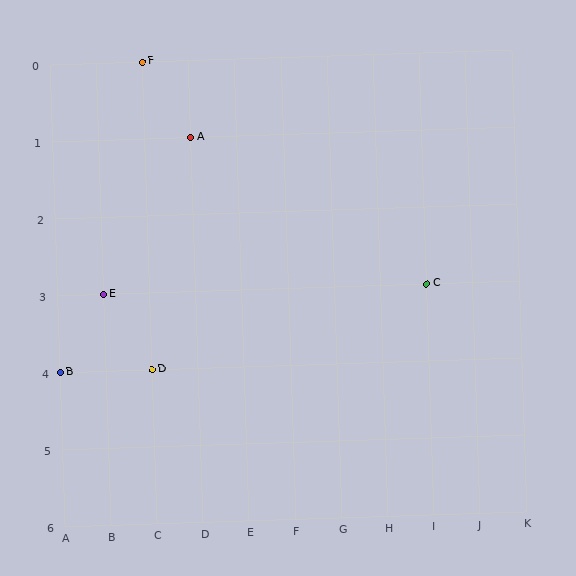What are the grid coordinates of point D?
Point D is at grid coordinates (C, 4).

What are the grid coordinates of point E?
Point E is at grid coordinates (B, 3).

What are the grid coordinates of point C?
Point C is at grid coordinates (I, 3).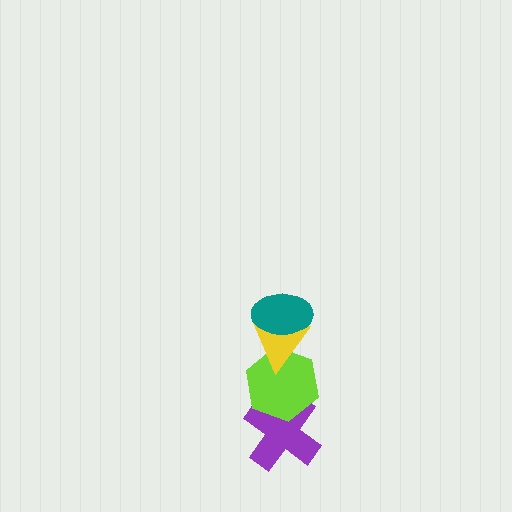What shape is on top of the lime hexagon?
The yellow triangle is on top of the lime hexagon.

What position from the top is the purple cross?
The purple cross is 4th from the top.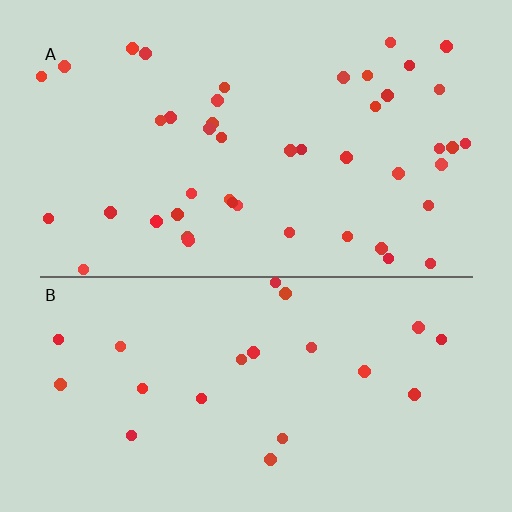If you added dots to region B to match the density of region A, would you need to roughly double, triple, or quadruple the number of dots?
Approximately double.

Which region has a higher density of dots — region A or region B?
A (the top).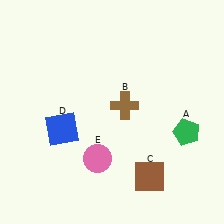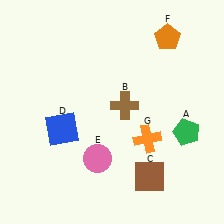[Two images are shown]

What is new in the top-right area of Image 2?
An orange pentagon (F) was added in the top-right area of Image 2.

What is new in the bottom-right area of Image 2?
An orange cross (G) was added in the bottom-right area of Image 2.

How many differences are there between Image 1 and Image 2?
There are 2 differences between the two images.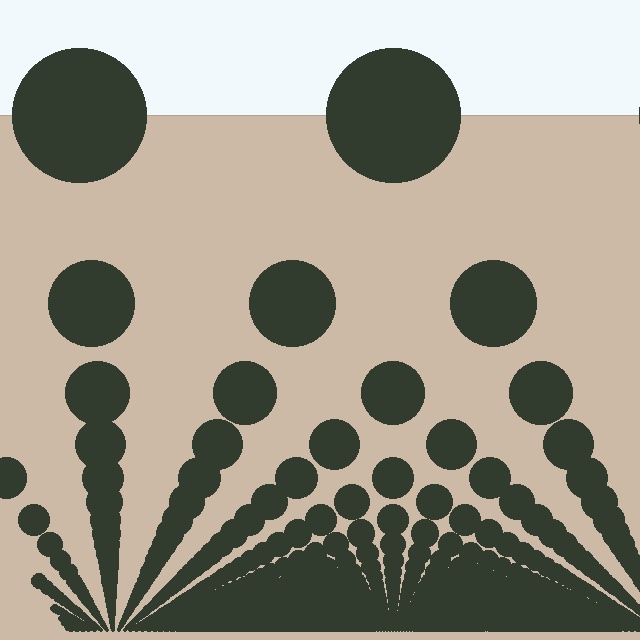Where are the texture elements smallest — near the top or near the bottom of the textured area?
Near the bottom.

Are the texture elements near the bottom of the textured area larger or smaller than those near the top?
Smaller. The gradient is inverted — elements near the bottom are smaller and denser.